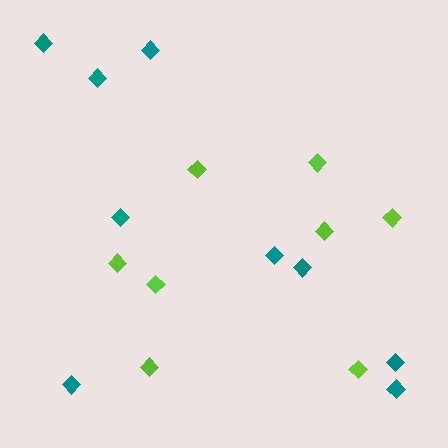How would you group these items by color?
There are 2 groups: one group of lime diamonds (8) and one group of teal diamonds (9).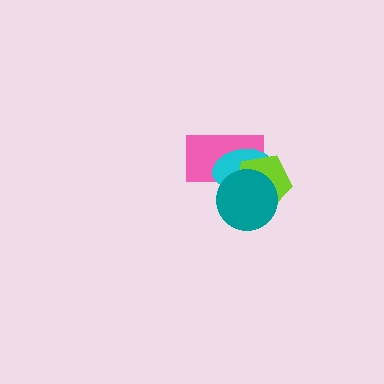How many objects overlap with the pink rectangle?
3 objects overlap with the pink rectangle.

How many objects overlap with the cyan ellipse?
3 objects overlap with the cyan ellipse.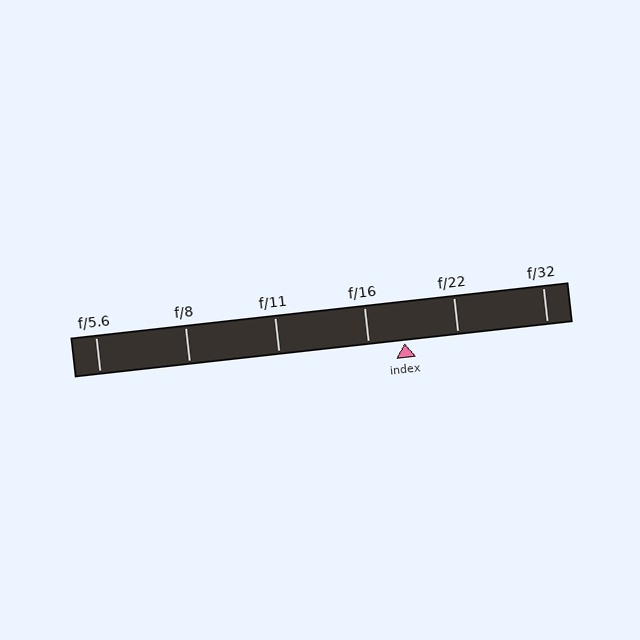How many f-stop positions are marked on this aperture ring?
There are 6 f-stop positions marked.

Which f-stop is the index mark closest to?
The index mark is closest to f/16.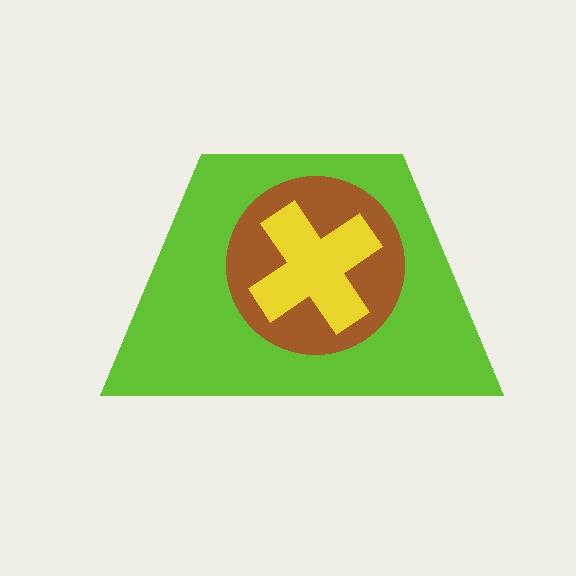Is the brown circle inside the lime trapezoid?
Yes.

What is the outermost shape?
The lime trapezoid.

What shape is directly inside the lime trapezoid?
The brown circle.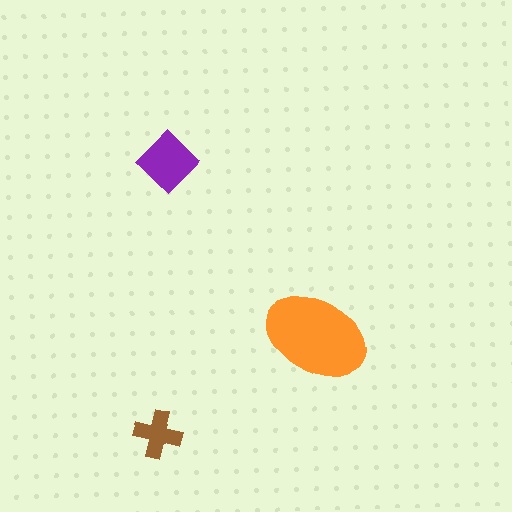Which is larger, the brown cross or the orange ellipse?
The orange ellipse.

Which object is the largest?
The orange ellipse.